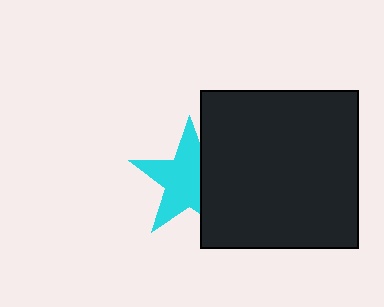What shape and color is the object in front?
The object in front is a black square.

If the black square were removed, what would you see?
You would see the complete cyan star.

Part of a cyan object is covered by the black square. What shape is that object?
It is a star.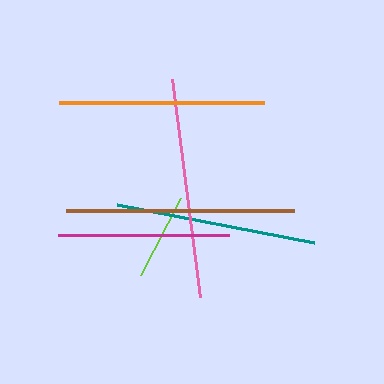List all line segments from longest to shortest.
From longest to shortest: brown, pink, orange, teal, magenta, lime.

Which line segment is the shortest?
The lime line is the shortest at approximately 87 pixels.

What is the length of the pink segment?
The pink segment is approximately 219 pixels long.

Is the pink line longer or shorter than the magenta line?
The pink line is longer than the magenta line.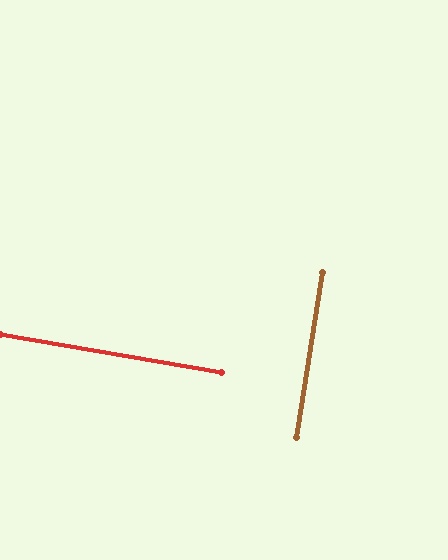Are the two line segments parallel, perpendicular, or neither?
Perpendicular — they meet at approximately 89°.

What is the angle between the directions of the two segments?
Approximately 89 degrees.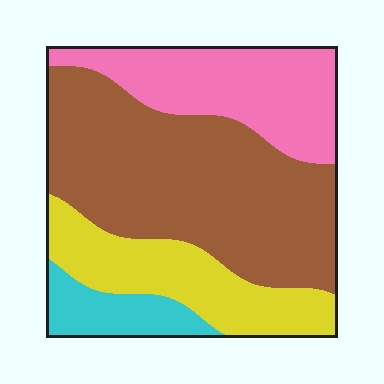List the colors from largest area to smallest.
From largest to smallest: brown, pink, yellow, cyan.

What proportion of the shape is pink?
Pink covers about 25% of the shape.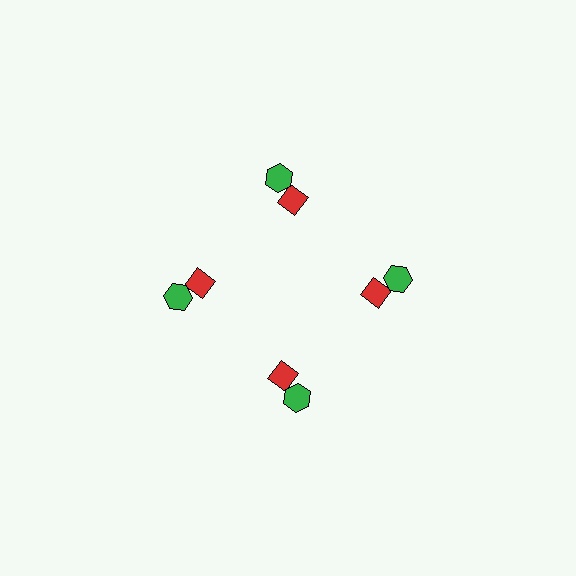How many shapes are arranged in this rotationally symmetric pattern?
There are 8 shapes, arranged in 4 groups of 2.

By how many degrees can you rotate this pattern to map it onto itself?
The pattern maps onto itself every 90 degrees of rotation.